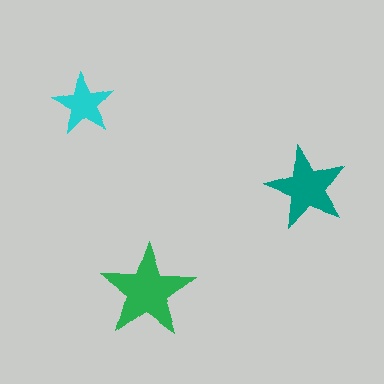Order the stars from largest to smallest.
the green one, the teal one, the cyan one.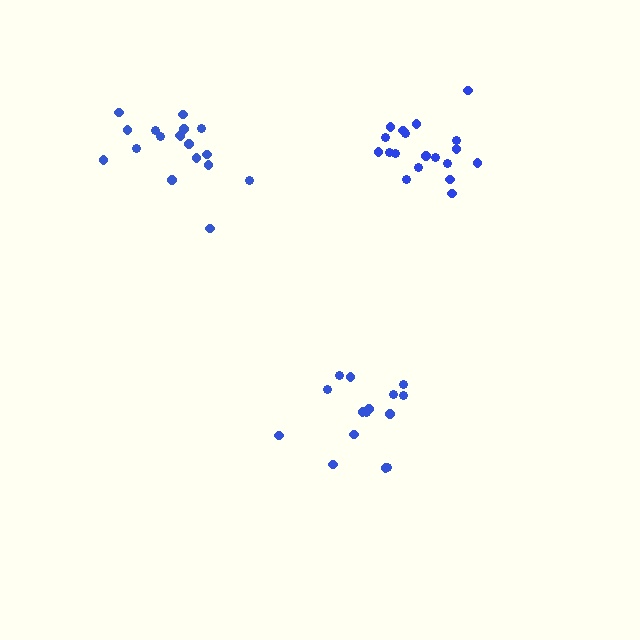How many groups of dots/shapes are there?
There are 3 groups.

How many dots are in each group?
Group 1: 19 dots, Group 2: 15 dots, Group 3: 18 dots (52 total).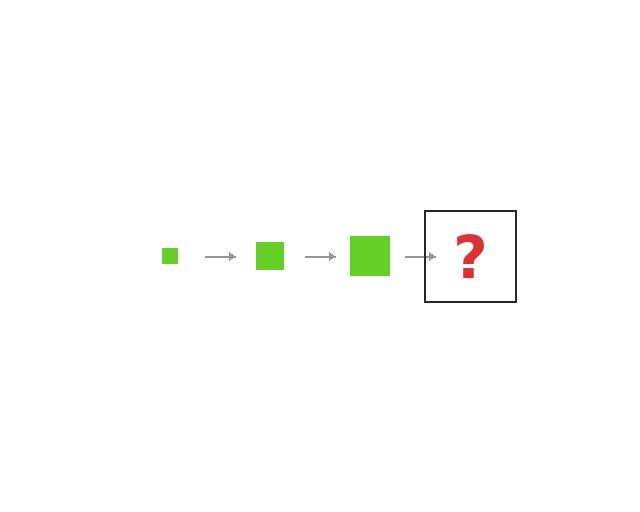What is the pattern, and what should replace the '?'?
The pattern is that the square gets progressively larger each step. The '?' should be a lime square, larger than the previous one.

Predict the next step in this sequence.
The next step is a lime square, larger than the previous one.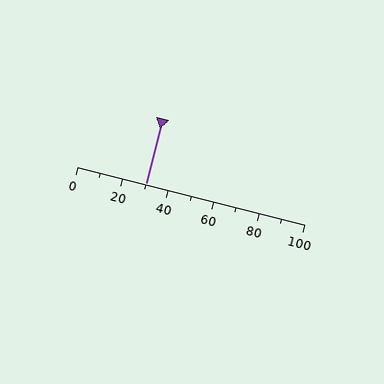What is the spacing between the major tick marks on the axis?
The major ticks are spaced 20 apart.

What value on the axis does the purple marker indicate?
The marker indicates approximately 30.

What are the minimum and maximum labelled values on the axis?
The axis runs from 0 to 100.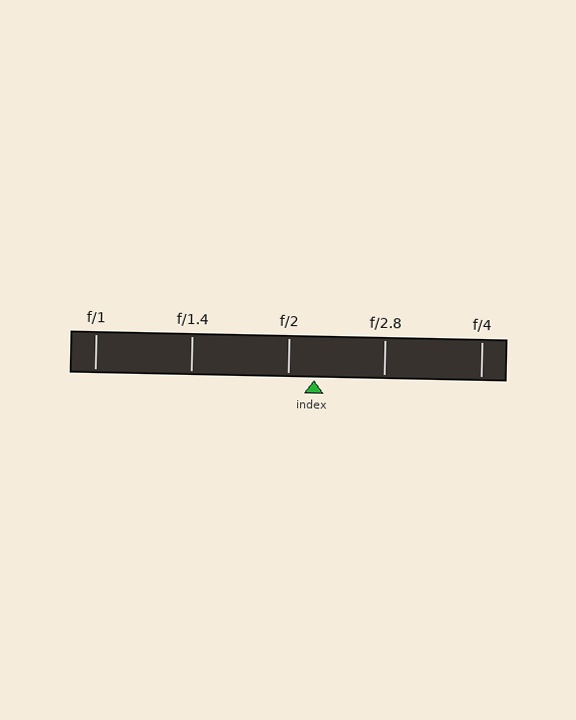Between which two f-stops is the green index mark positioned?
The index mark is between f/2 and f/2.8.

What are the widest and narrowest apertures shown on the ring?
The widest aperture shown is f/1 and the narrowest is f/4.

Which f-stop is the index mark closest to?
The index mark is closest to f/2.